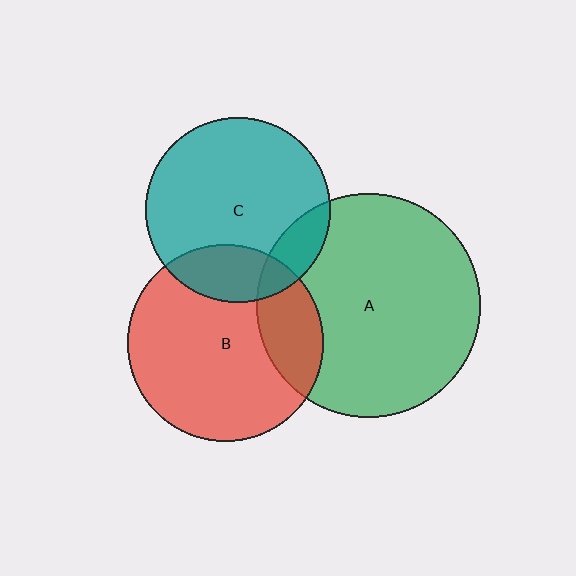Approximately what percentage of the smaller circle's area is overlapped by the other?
Approximately 15%.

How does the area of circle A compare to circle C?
Approximately 1.5 times.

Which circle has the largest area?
Circle A (green).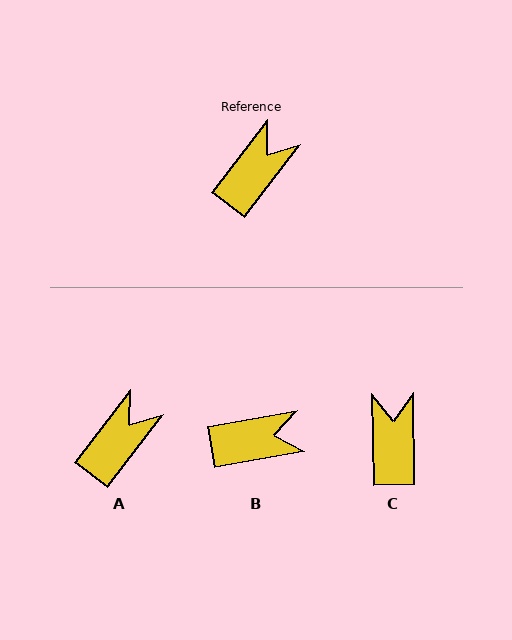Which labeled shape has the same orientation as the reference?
A.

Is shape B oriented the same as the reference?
No, it is off by about 42 degrees.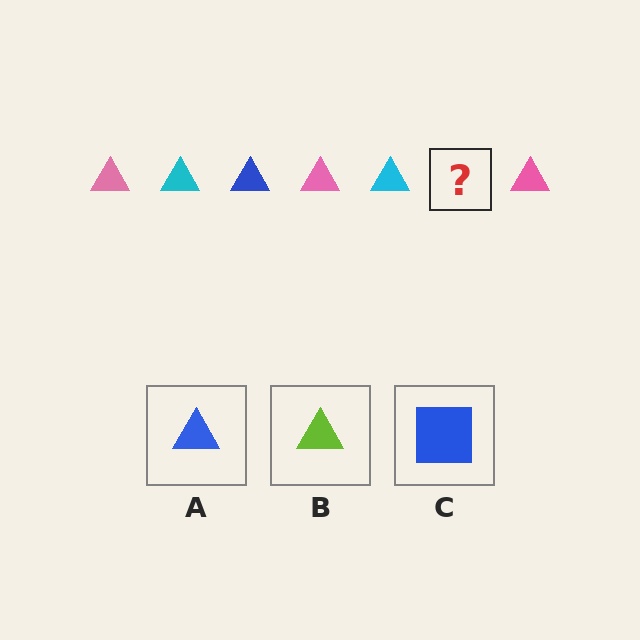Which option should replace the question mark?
Option A.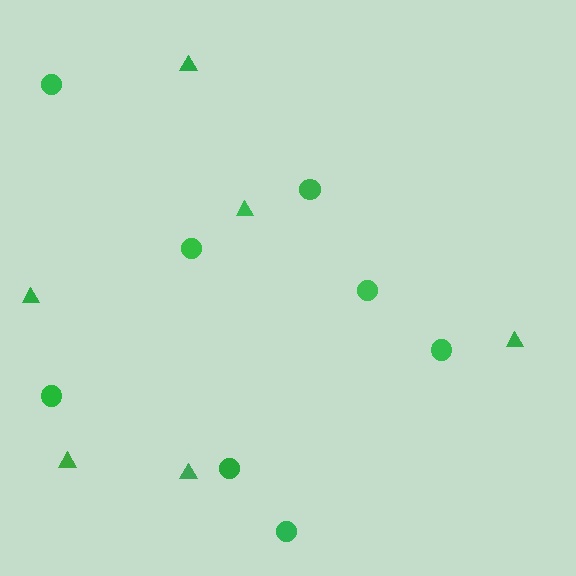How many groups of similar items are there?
There are 2 groups: one group of circles (8) and one group of triangles (6).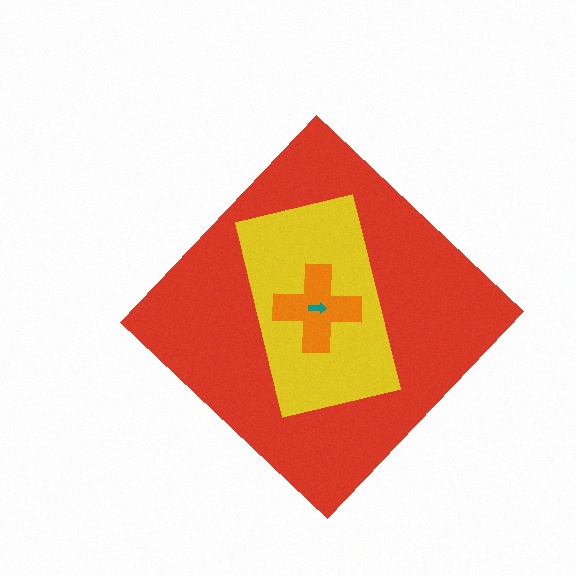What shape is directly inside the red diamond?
The yellow rectangle.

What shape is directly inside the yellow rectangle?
The orange cross.